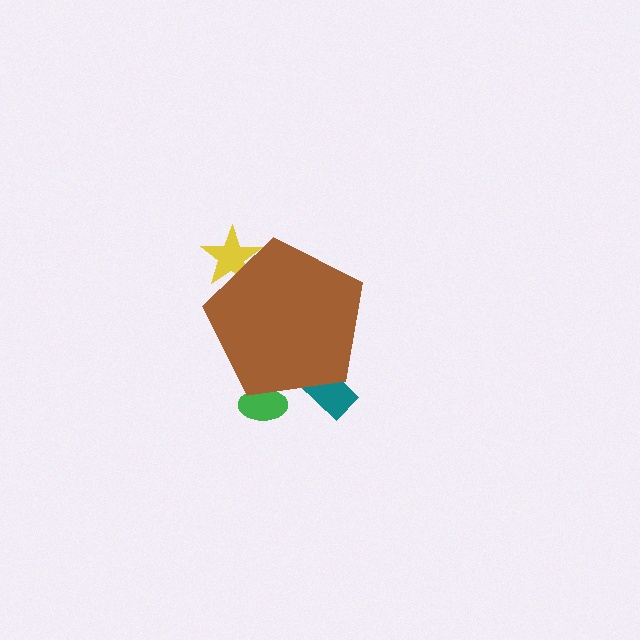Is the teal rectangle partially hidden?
Yes, the teal rectangle is partially hidden behind the brown pentagon.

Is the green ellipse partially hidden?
Yes, the green ellipse is partially hidden behind the brown pentagon.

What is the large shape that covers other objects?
A brown pentagon.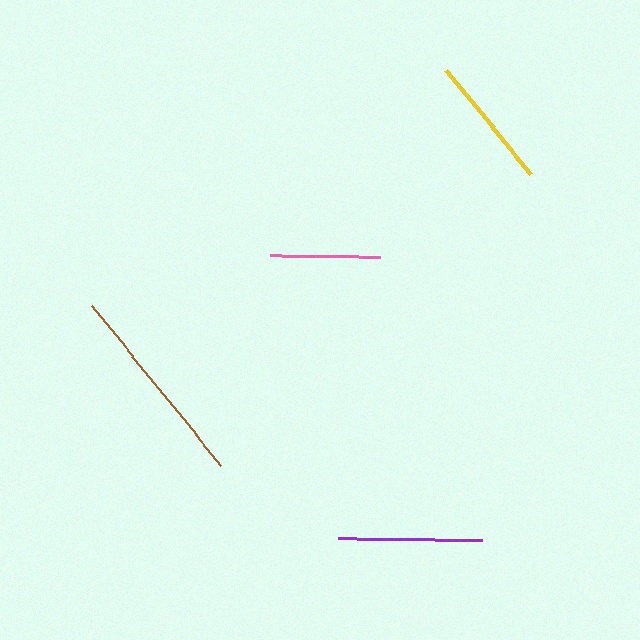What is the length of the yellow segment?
The yellow segment is approximately 134 pixels long.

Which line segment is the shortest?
The pink line is the shortest at approximately 110 pixels.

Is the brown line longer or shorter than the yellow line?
The brown line is longer than the yellow line.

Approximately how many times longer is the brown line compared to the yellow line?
The brown line is approximately 1.5 times the length of the yellow line.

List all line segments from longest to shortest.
From longest to shortest: brown, purple, yellow, pink.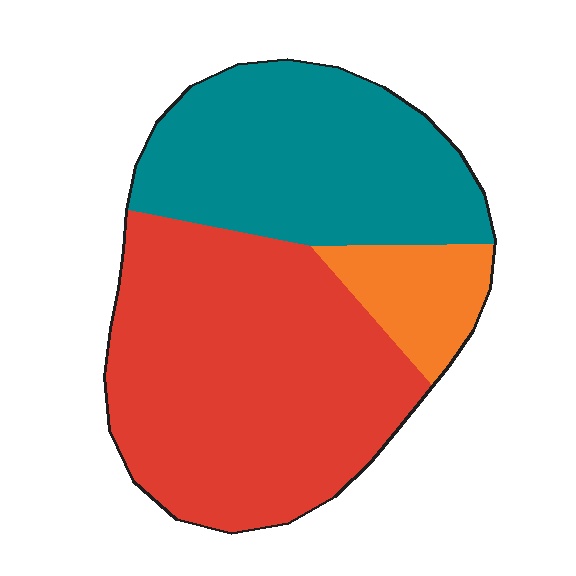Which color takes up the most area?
Red, at roughly 55%.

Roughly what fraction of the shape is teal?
Teal takes up about three eighths (3/8) of the shape.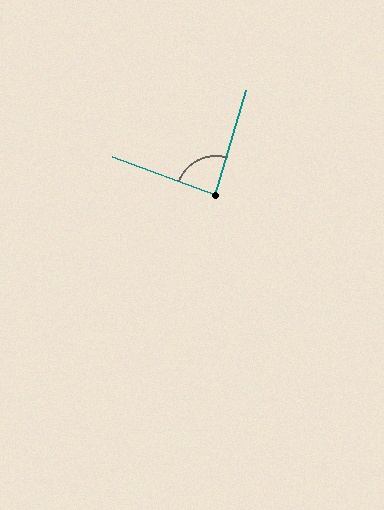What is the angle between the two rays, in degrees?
Approximately 86 degrees.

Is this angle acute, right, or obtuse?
It is approximately a right angle.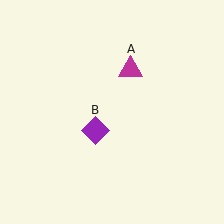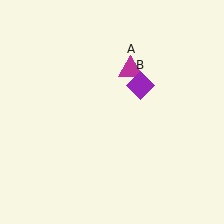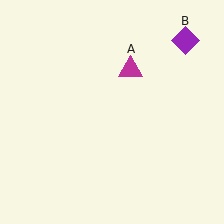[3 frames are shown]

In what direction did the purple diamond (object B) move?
The purple diamond (object B) moved up and to the right.